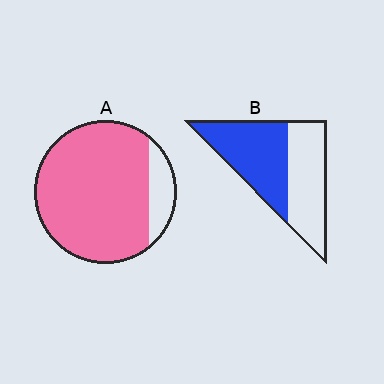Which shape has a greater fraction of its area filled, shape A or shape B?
Shape A.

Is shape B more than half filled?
Roughly half.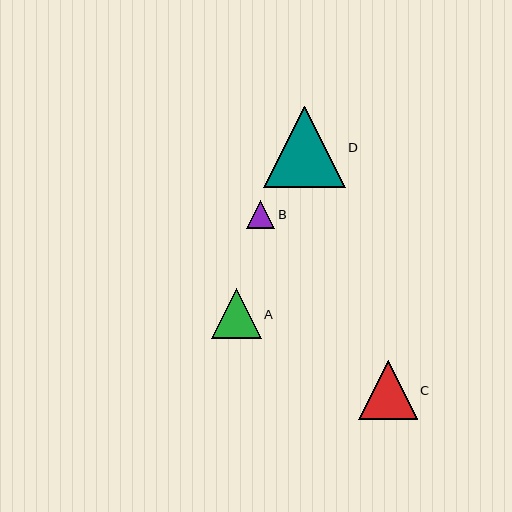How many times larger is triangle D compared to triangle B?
Triangle D is approximately 2.9 times the size of triangle B.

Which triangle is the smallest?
Triangle B is the smallest with a size of approximately 28 pixels.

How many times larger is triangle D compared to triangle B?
Triangle D is approximately 2.9 times the size of triangle B.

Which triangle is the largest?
Triangle D is the largest with a size of approximately 81 pixels.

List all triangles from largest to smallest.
From largest to smallest: D, C, A, B.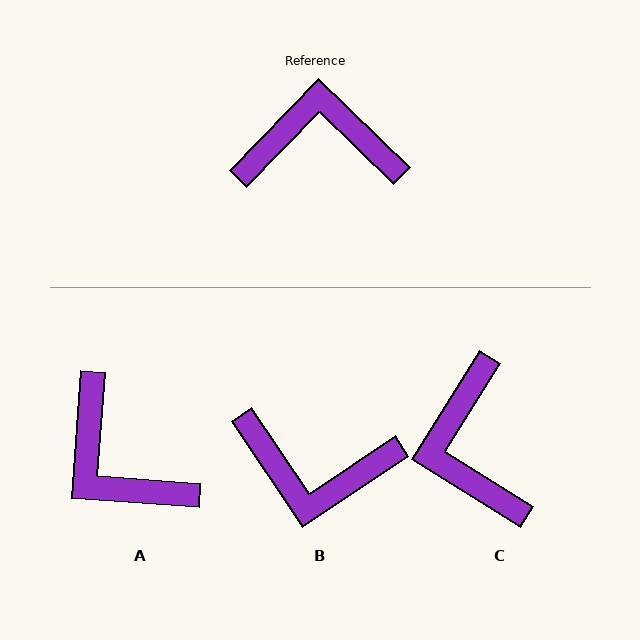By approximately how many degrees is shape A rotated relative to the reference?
Approximately 130 degrees counter-clockwise.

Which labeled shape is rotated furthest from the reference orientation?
B, about 168 degrees away.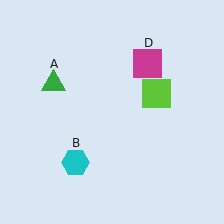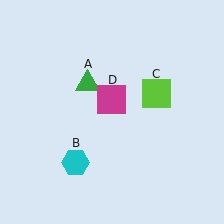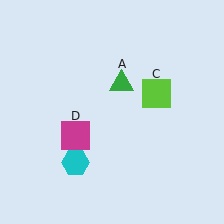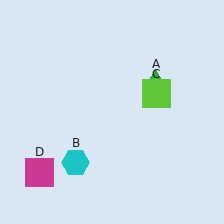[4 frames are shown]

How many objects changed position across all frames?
2 objects changed position: green triangle (object A), magenta square (object D).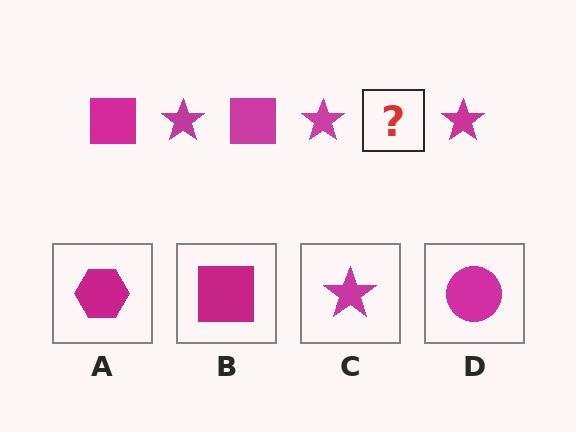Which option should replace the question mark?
Option B.